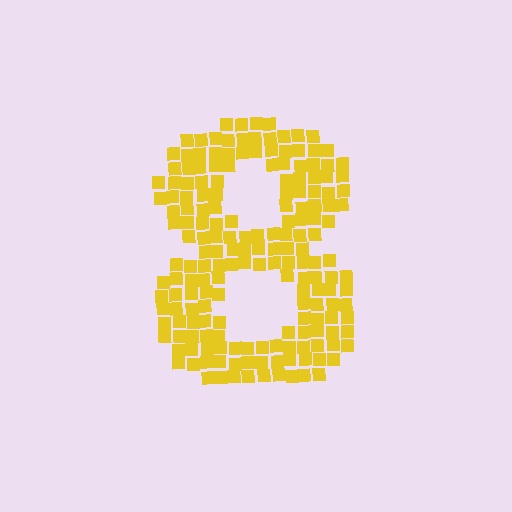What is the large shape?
The large shape is the digit 8.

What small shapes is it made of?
It is made of small squares.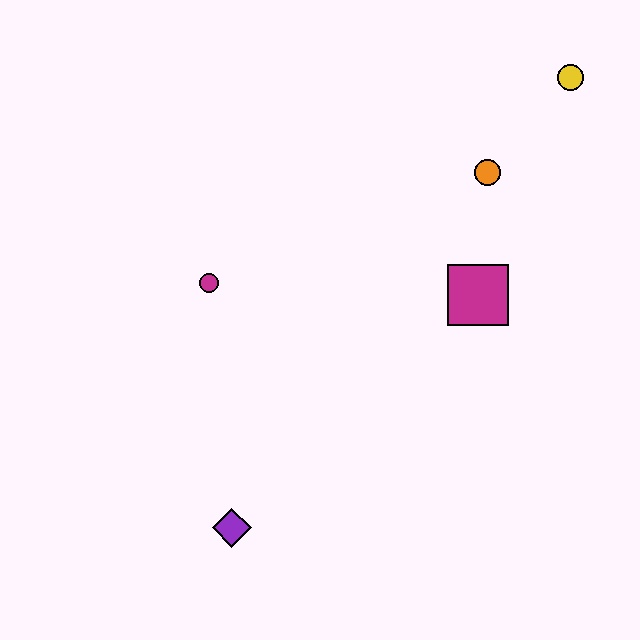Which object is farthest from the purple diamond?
The yellow circle is farthest from the purple diamond.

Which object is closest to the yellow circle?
The orange circle is closest to the yellow circle.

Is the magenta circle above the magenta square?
Yes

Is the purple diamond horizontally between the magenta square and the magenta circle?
Yes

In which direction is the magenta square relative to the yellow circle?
The magenta square is below the yellow circle.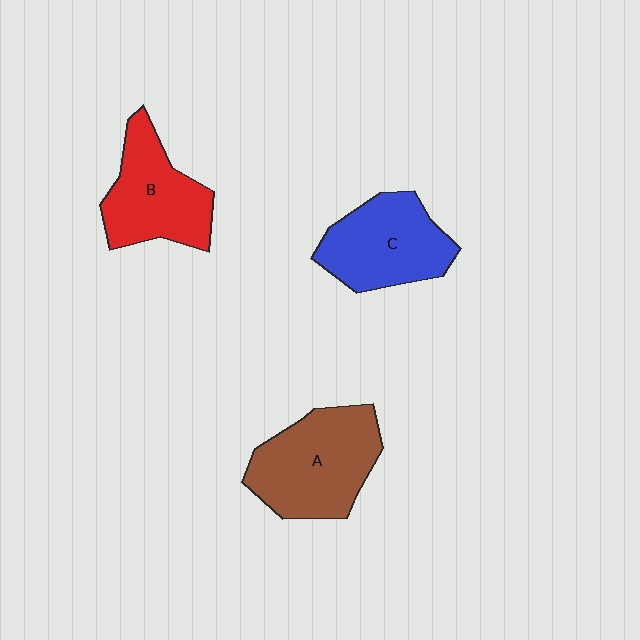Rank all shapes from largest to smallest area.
From largest to smallest: A (brown), C (blue), B (red).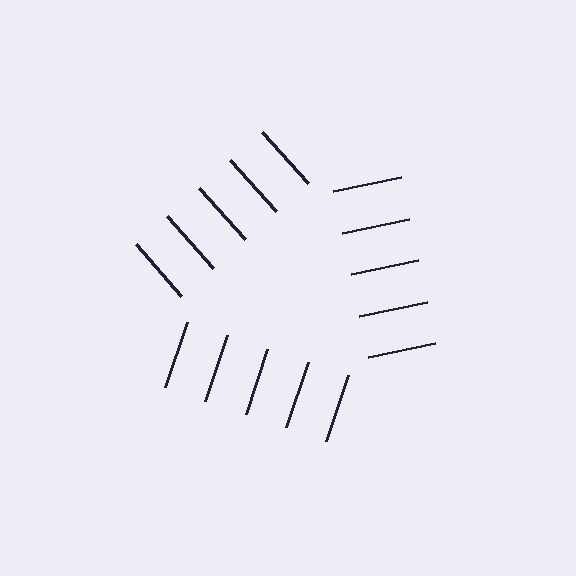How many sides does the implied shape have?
3 sides — the line-ends trace a triangle.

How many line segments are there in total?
15 — 5 along each of the 3 edges.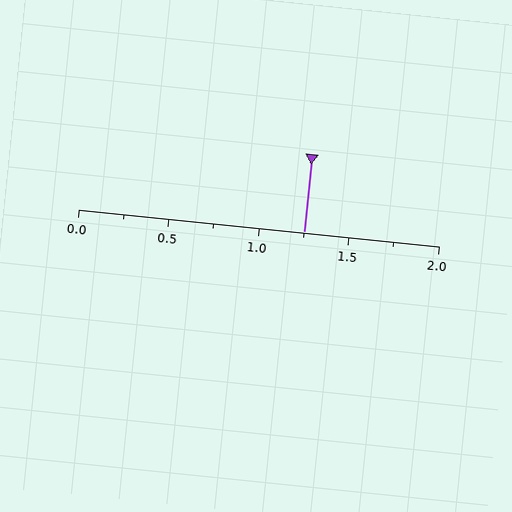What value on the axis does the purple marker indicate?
The marker indicates approximately 1.25.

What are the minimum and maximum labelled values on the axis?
The axis runs from 0.0 to 2.0.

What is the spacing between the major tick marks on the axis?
The major ticks are spaced 0.5 apart.